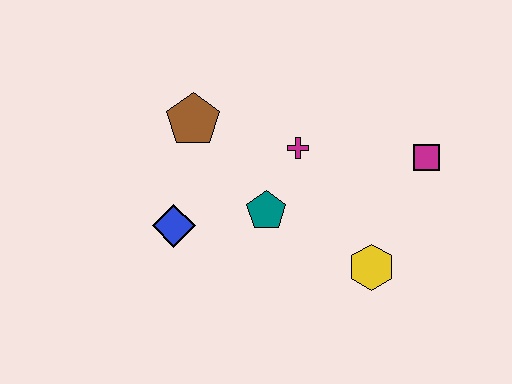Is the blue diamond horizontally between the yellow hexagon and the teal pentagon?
No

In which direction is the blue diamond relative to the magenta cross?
The blue diamond is to the left of the magenta cross.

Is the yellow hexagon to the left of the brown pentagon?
No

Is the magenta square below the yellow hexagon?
No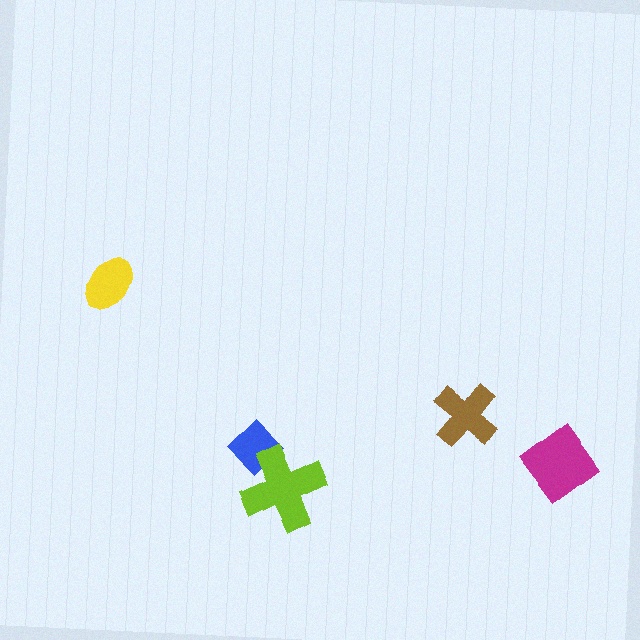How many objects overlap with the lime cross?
1 object overlaps with the lime cross.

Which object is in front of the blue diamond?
The lime cross is in front of the blue diamond.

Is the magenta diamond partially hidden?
No, no other shape covers it.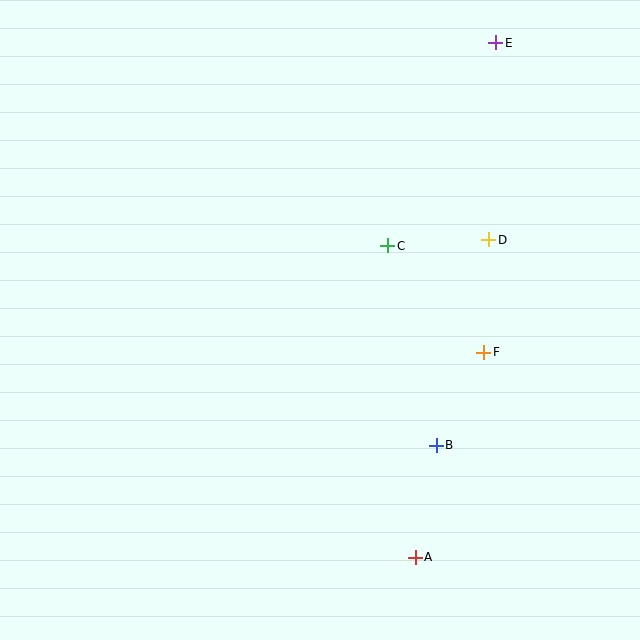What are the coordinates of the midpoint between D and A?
The midpoint between D and A is at (452, 399).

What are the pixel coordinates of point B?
Point B is at (436, 445).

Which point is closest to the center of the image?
Point C at (388, 246) is closest to the center.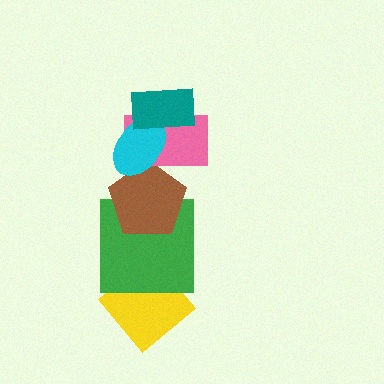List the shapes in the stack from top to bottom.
From top to bottom: the teal rectangle, the cyan ellipse, the pink rectangle, the brown pentagon, the green square, the yellow diamond.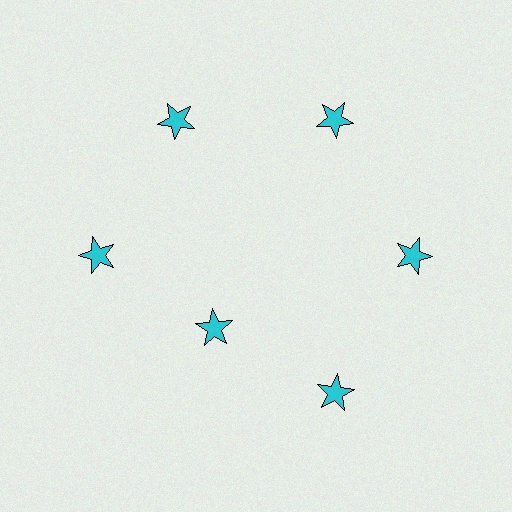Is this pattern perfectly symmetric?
No. The 6 cyan stars are arranged in a ring, but one element near the 7 o'clock position is pulled inward toward the center, breaking the 6-fold rotational symmetry.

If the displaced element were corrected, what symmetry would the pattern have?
It would have 6-fold rotational symmetry — the pattern would map onto itself every 60 degrees.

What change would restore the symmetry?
The symmetry would be restored by moving it outward, back onto the ring so that all 6 stars sit at equal angles and equal distance from the center.